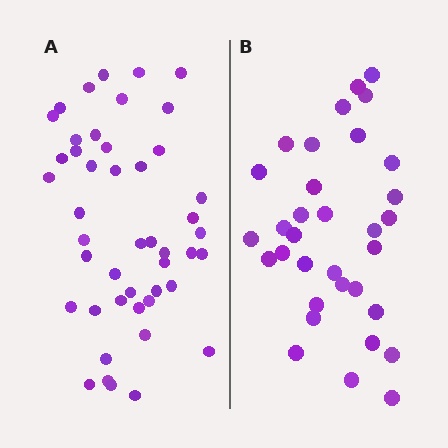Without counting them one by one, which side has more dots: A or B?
Region A (the left region) has more dots.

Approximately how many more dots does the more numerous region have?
Region A has approximately 15 more dots than region B.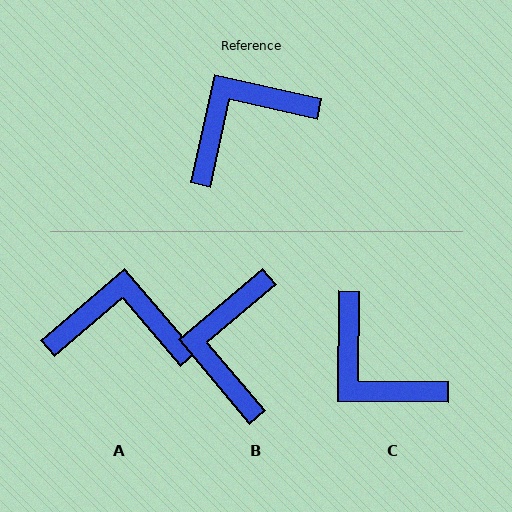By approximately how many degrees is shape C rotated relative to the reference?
Approximately 102 degrees counter-clockwise.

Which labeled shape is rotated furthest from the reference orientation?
C, about 102 degrees away.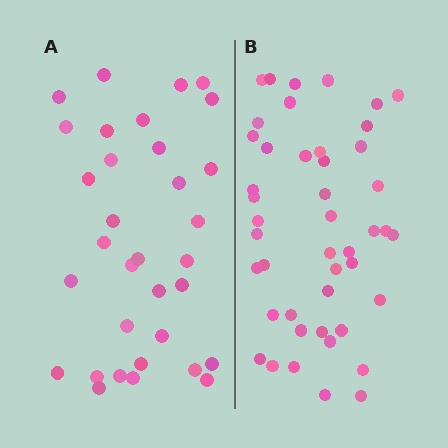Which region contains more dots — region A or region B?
Region B (the right region) has more dots.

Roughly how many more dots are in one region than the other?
Region B has roughly 12 or so more dots than region A.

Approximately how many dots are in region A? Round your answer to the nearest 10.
About 30 dots. (The exact count is 33, which rounds to 30.)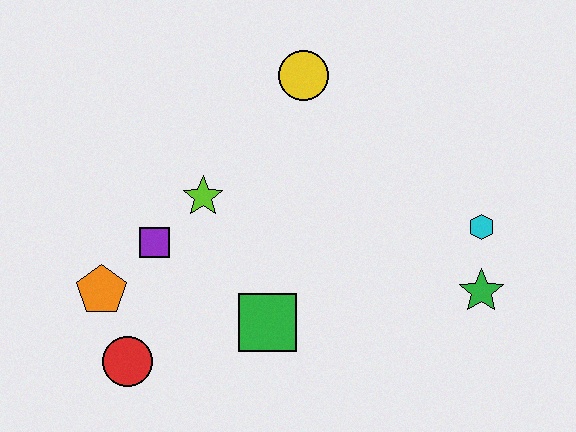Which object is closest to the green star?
The cyan hexagon is closest to the green star.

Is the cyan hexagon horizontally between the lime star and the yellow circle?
No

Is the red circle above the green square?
No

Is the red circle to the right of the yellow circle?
No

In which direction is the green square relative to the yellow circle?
The green square is below the yellow circle.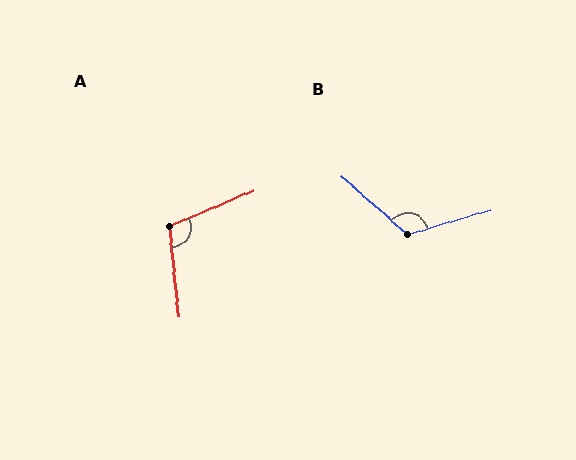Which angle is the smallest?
A, at approximately 107 degrees.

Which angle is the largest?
B, at approximately 122 degrees.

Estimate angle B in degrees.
Approximately 122 degrees.